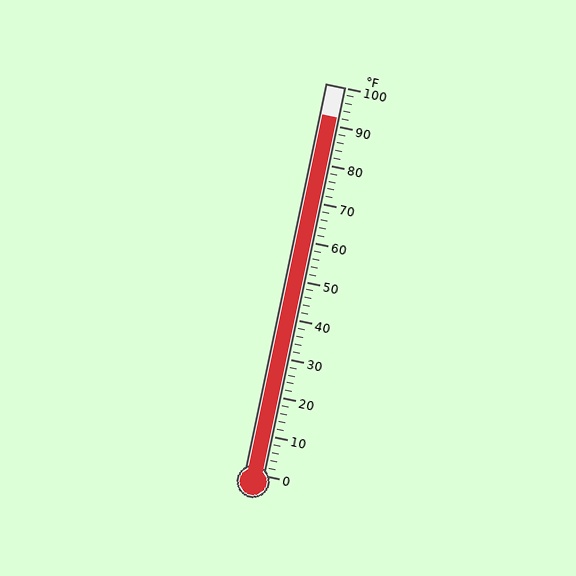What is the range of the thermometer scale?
The thermometer scale ranges from 0°F to 100°F.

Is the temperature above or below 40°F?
The temperature is above 40°F.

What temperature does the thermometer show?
The thermometer shows approximately 92°F.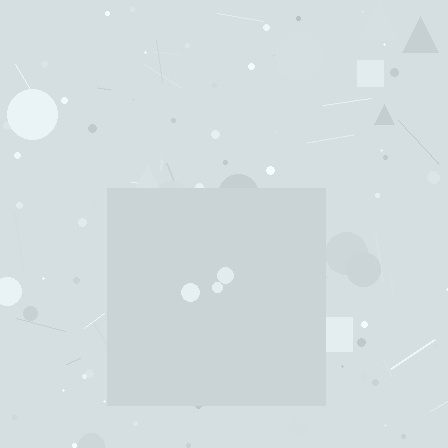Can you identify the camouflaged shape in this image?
The camouflaged shape is a square.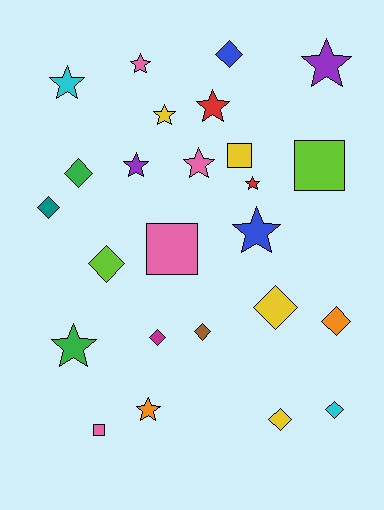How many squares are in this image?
There are 4 squares.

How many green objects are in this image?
There are 2 green objects.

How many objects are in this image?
There are 25 objects.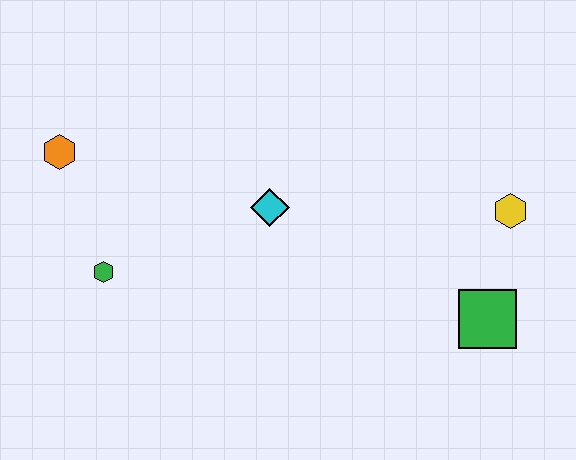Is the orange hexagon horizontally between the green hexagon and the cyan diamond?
No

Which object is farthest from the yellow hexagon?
The orange hexagon is farthest from the yellow hexagon.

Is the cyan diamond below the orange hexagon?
Yes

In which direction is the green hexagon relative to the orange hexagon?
The green hexagon is below the orange hexagon.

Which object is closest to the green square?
The yellow hexagon is closest to the green square.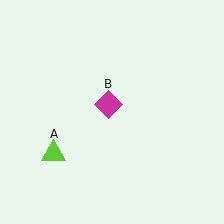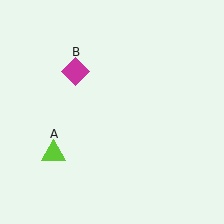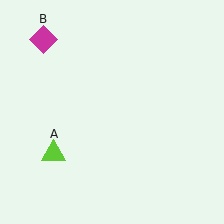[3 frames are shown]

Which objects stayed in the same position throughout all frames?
Lime triangle (object A) remained stationary.